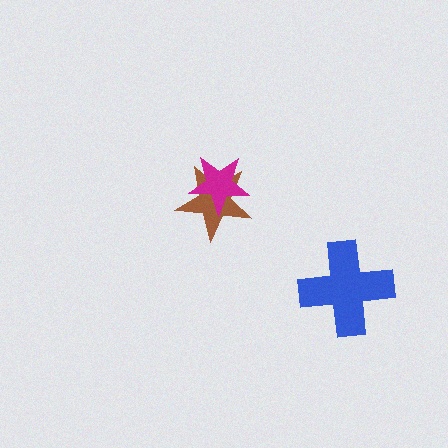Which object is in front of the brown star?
The magenta star is in front of the brown star.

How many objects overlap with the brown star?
1 object overlaps with the brown star.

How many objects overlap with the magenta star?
1 object overlaps with the magenta star.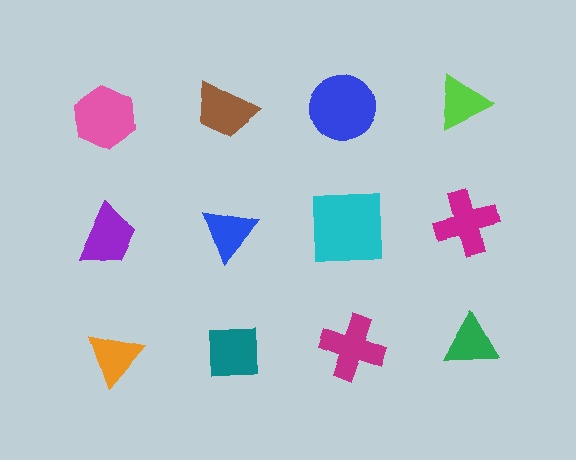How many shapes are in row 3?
4 shapes.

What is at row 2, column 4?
A magenta cross.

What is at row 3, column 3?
A magenta cross.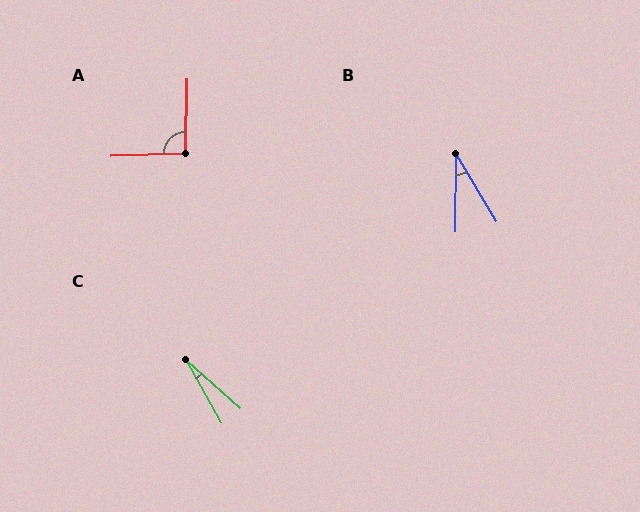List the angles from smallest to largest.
C (19°), B (32°), A (93°).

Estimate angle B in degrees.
Approximately 32 degrees.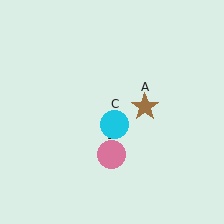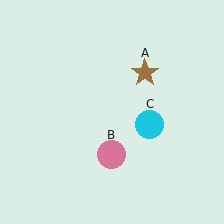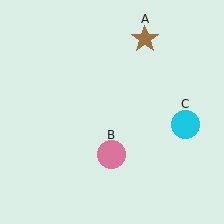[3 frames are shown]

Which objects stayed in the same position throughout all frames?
Pink circle (object B) remained stationary.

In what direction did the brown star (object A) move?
The brown star (object A) moved up.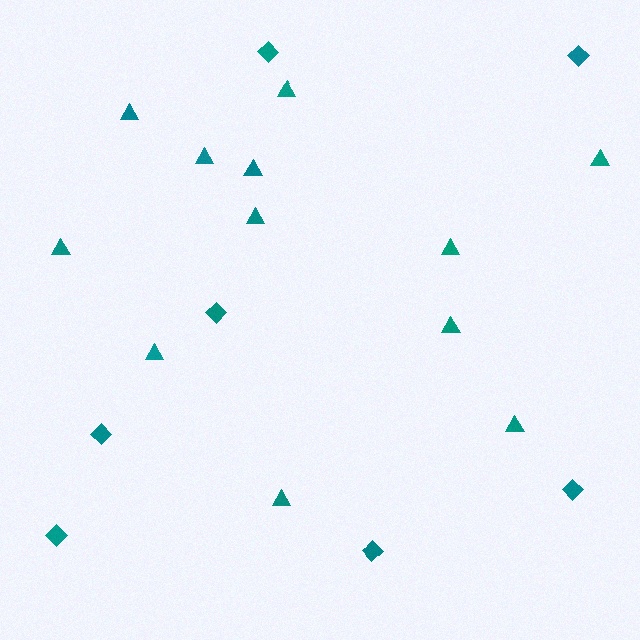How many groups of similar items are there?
There are 2 groups: one group of diamonds (7) and one group of triangles (12).